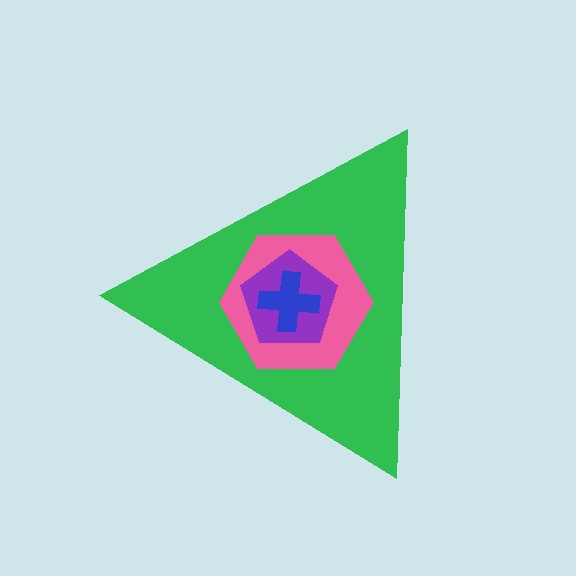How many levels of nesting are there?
4.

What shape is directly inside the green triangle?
The pink hexagon.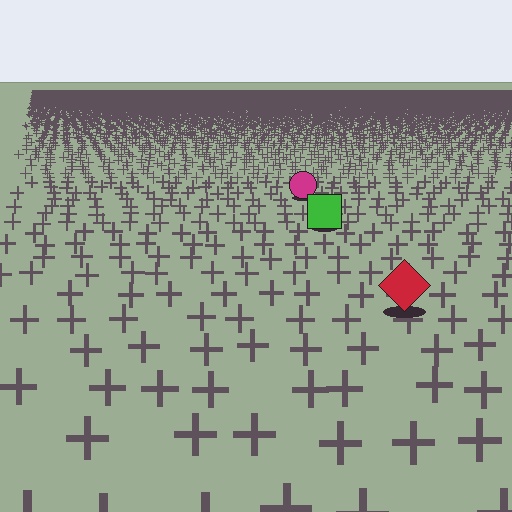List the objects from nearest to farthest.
From nearest to farthest: the red diamond, the green square, the magenta circle.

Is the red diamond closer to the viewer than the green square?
Yes. The red diamond is closer — you can tell from the texture gradient: the ground texture is coarser near it.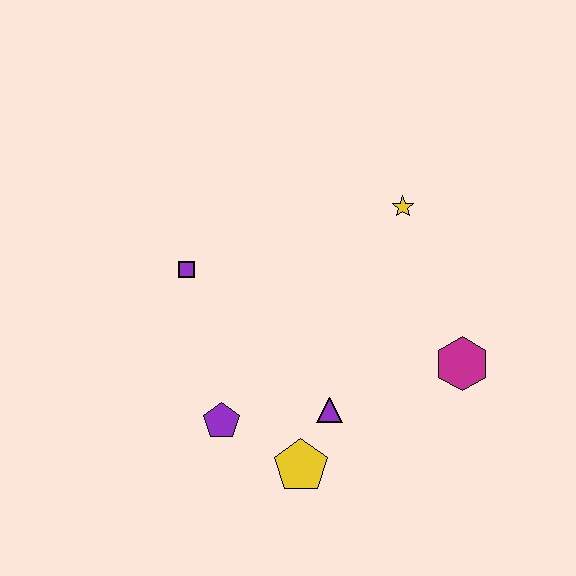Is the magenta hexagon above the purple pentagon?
Yes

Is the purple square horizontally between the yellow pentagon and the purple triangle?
No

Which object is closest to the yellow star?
The magenta hexagon is closest to the yellow star.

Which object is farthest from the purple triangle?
The yellow star is farthest from the purple triangle.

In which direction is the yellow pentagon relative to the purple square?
The yellow pentagon is below the purple square.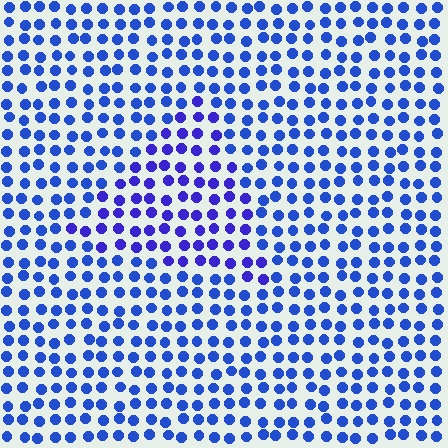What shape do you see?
I see a triangle.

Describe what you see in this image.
The image is filled with small blue elements in a uniform arrangement. A triangle-shaped region is visible where the elements are tinted to a slightly different hue, forming a subtle color boundary.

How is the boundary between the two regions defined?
The boundary is defined purely by a slight shift in hue (about 23 degrees). Spacing, size, and orientation are identical on both sides.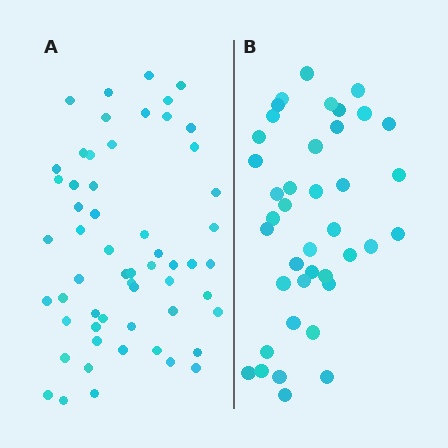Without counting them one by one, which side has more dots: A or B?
Region A (the left region) has more dots.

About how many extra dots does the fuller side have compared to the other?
Region A has approximately 15 more dots than region B.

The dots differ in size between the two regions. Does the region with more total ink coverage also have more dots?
No. Region B has more total ink coverage because its dots are larger, but region A actually contains more individual dots. Total area can be misleading — the number of items is what matters here.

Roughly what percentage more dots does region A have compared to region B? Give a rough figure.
About 40% more.